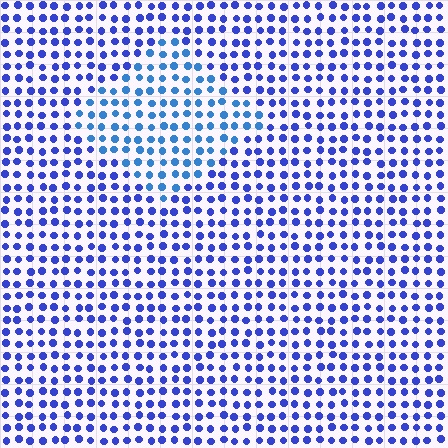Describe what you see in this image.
The image is filled with small blue elements in a uniform arrangement. A diamond-shaped region is visible where the elements are tinted to a slightly different hue, forming a subtle color boundary.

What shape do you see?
I see a diamond.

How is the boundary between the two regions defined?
The boundary is defined purely by a slight shift in hue (about 25 degrees). Spacing, size, and orientation are identical on both sides.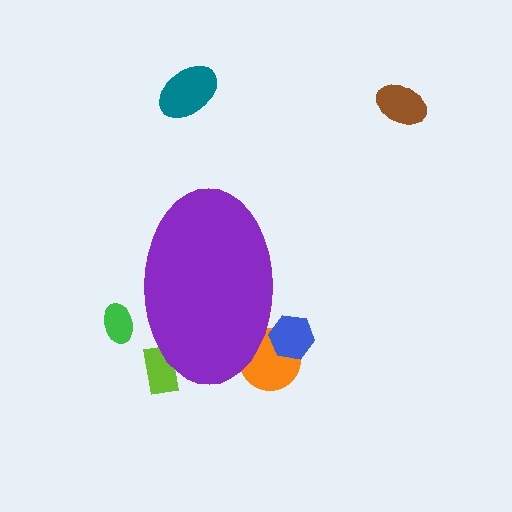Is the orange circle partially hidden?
Yes, the orange circle is partially hidden behind the purple ellipse.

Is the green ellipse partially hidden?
Yes, the green ellipse is partially hidden behind the purple ellipse.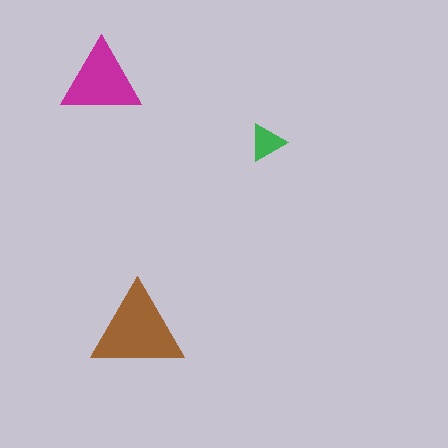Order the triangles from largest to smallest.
the brown one, the magenta one, the green one.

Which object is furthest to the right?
The green triangle is rightmost.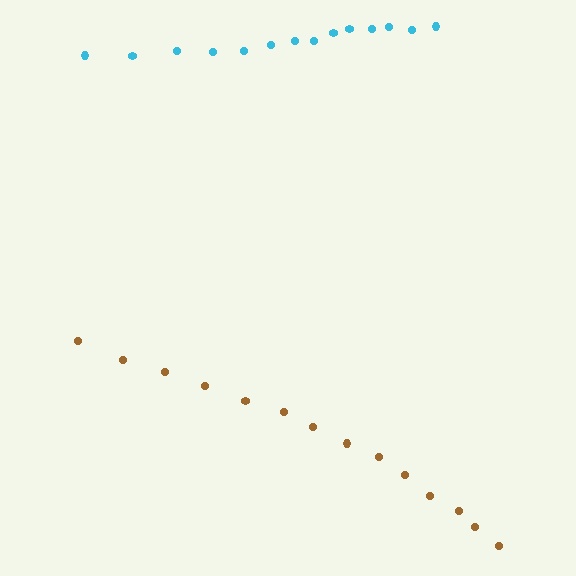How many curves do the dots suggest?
There are 2 distinct paths.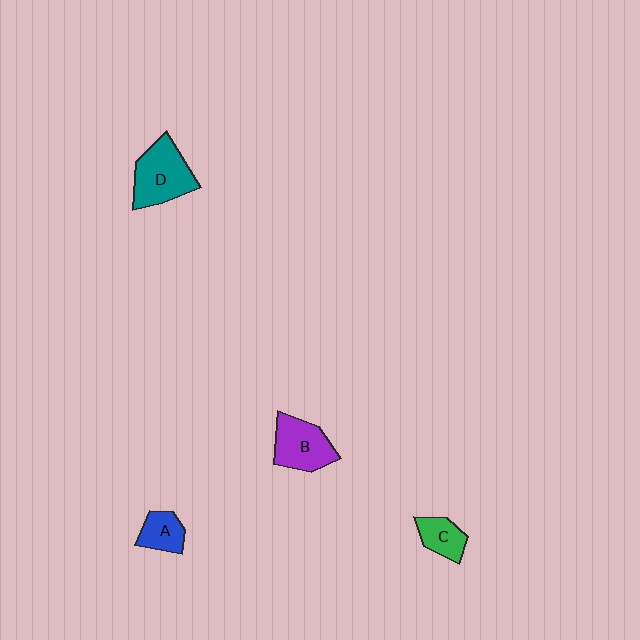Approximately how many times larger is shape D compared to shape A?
Approximately 2.0 times.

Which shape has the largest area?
Shape D (teal).